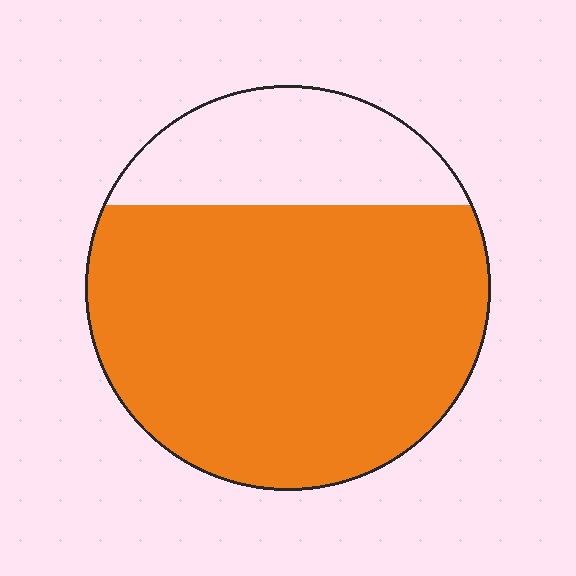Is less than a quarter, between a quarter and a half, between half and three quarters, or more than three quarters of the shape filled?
More than three quarters.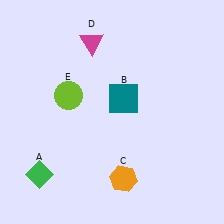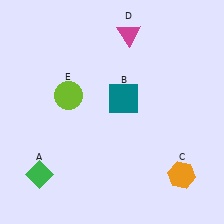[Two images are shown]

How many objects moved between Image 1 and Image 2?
2 objects moved between the two images.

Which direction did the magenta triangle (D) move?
The magenta triangle (D) moved right.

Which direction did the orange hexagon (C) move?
The orange hexagon (C) moved right.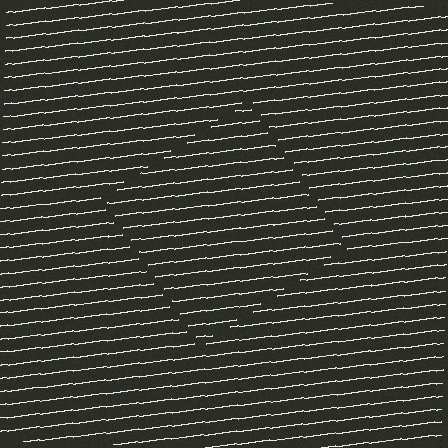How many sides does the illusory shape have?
4 sides — the line-ends trace a square.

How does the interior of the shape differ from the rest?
The interior of the shape contains the same grating, shifted by half a period — the contour is defined by the phase discontinuity where line-ends from the inner and outer gratings abut.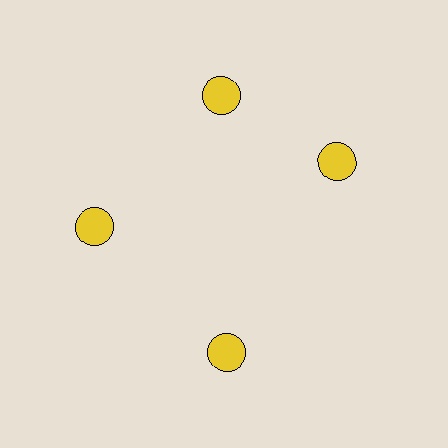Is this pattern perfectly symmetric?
No. The 4 yellow circles are arranged in a ring, but one element near the 3 o'clock position is rotated out of alignment along the ring, breaking the 4-fold rotational symmetry.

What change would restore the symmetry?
The symmetry would be restored by rotating it back into even spacing with its neighbors so that all 4 circles sit at equal angles and equal distance from the center.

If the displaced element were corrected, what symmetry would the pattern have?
It would have 4-fold rotational symmetry — the pattern would map onto itself every 90 degrees.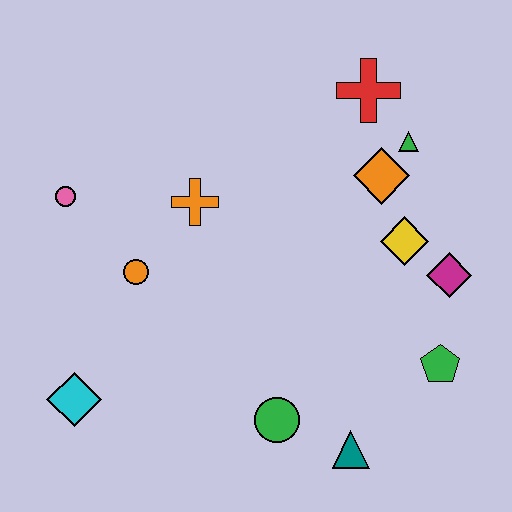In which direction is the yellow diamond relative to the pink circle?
The yellow diamond is to the right of the pink circle.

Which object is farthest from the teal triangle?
The pink circle is farthest from the teal triangle.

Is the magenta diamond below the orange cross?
Yes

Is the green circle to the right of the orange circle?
Yes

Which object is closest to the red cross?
The green triangle is closest to the red cross.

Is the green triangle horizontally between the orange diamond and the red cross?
No